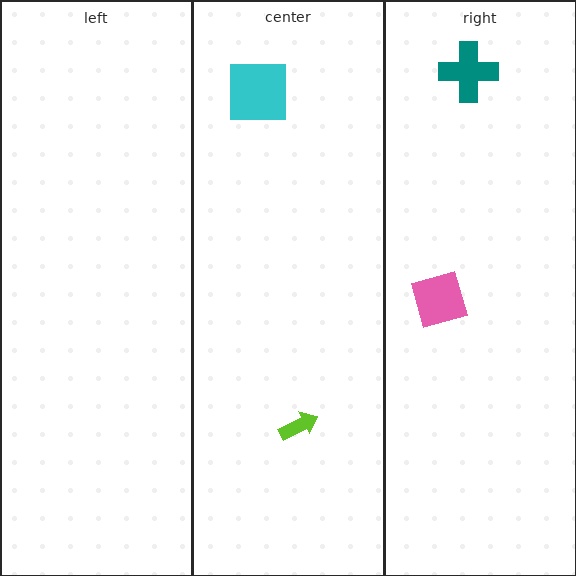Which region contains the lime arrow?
The center region.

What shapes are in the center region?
The lime arrow, the cyan square.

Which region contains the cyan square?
The center region.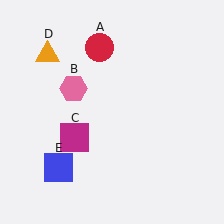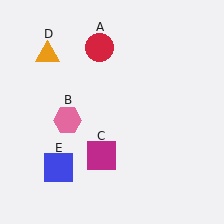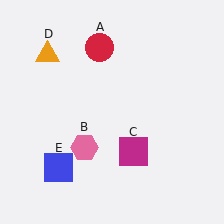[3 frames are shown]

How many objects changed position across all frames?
2 objects changed position: pink hexagon (object B), magenta square (object C).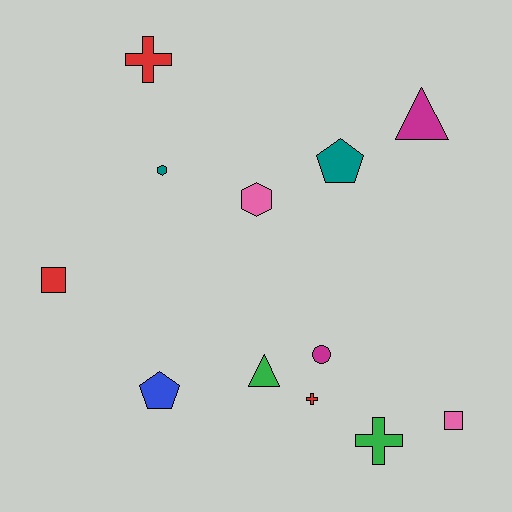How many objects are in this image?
There are 12 objects.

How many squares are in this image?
There are 2 squares.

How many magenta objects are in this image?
There are 2 magenta objects.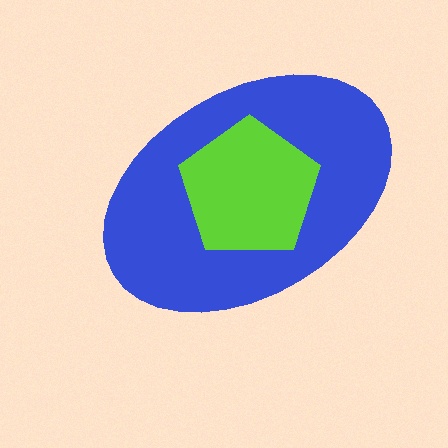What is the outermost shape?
The blue ellipse.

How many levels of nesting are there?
2.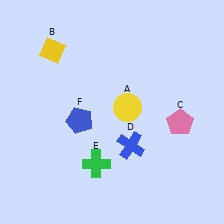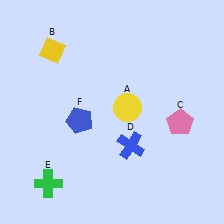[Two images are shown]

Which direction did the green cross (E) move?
The green cross (E) moved left.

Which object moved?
The green cross (E) moved left.